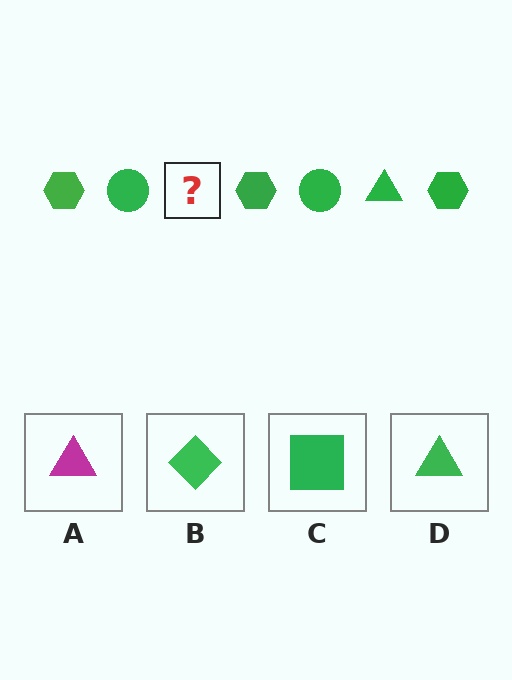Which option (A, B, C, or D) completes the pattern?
D.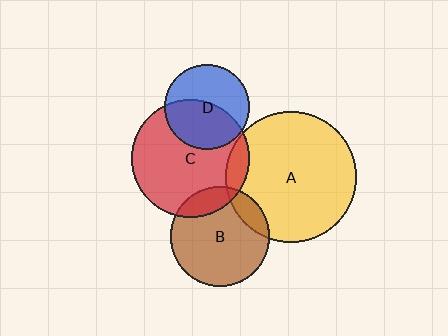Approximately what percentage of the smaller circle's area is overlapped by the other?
Approximately 15%.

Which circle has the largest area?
Circle A (yellow).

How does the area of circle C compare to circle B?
Approximately 1.4 times.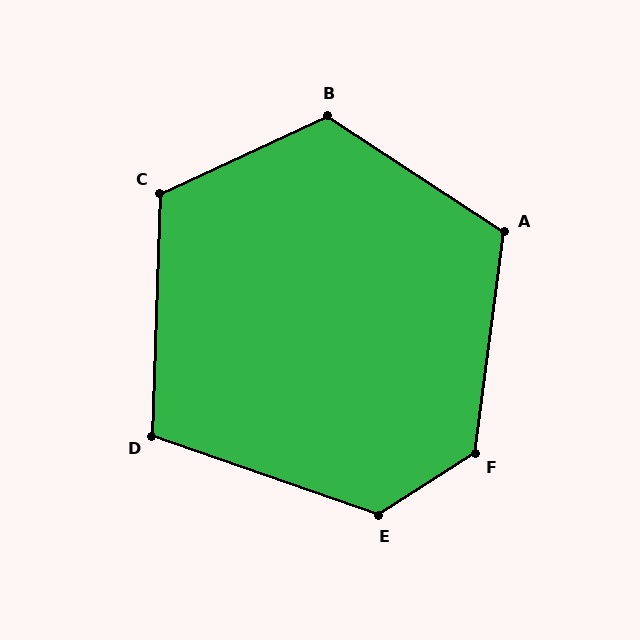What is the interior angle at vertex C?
Approximately 117 degrees (obtuse).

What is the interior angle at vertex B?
Approximately 122 degrees (obtuse).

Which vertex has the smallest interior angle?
D, at approximately 107 degrees.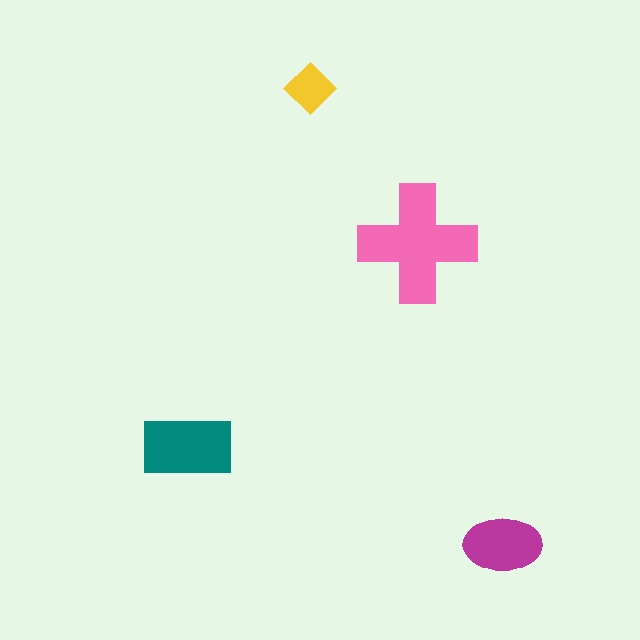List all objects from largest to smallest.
The pink cross, the teal rectangle, the magenta ellipse, the yellow diamond.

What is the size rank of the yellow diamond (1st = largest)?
4th.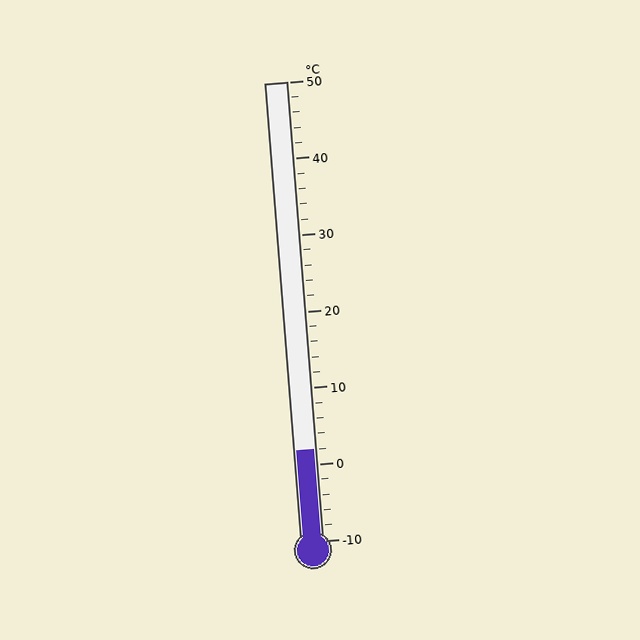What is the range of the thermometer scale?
The thermometer scale ranges from -10°C to 50°C.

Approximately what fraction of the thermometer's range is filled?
The thermometer is filled to approximately 20% of its range.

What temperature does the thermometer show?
The thermometer shows approximately 2°C.